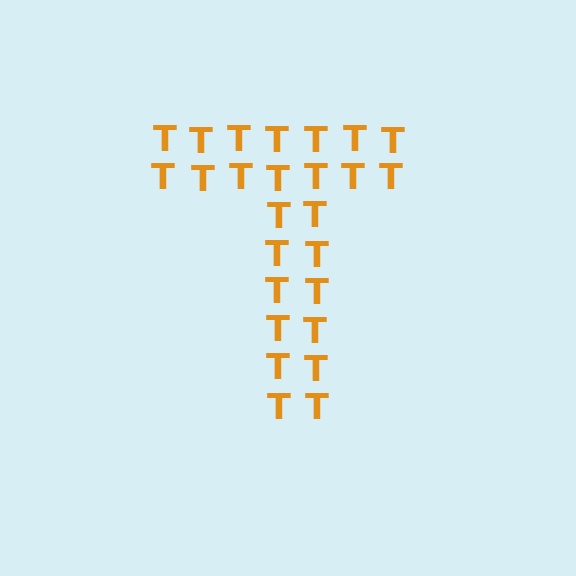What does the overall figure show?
The overall figure shows the letter T.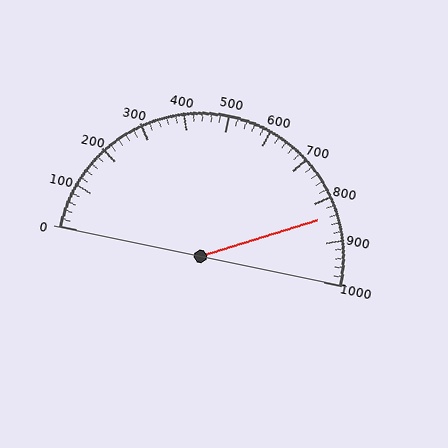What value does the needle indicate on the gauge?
The needle indicates approximately 840.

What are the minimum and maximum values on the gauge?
The gauge ranges from 0 to 1000.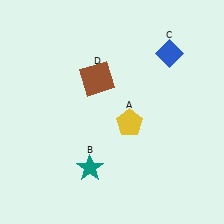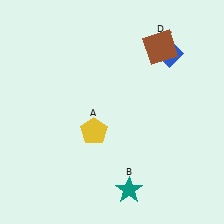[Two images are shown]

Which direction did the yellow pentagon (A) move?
The yellow pentagon (A) moved left.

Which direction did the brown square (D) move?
The brown square (D) moved right.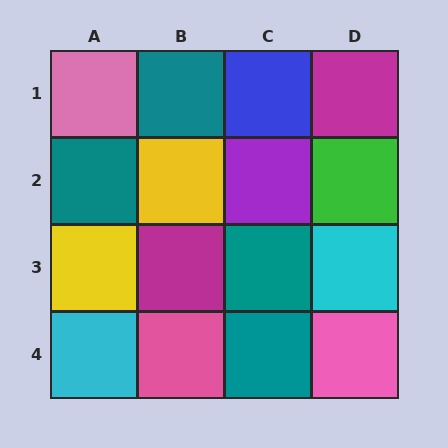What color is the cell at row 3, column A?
Yellow.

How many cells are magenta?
2 cells are magenta.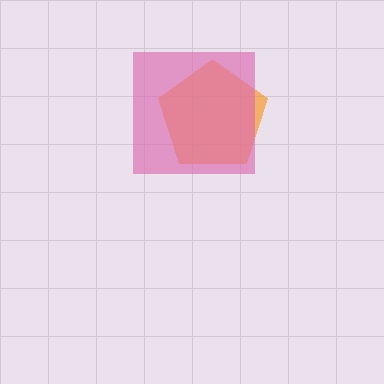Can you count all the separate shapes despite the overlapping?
Yes, there are 2 separate shapes.